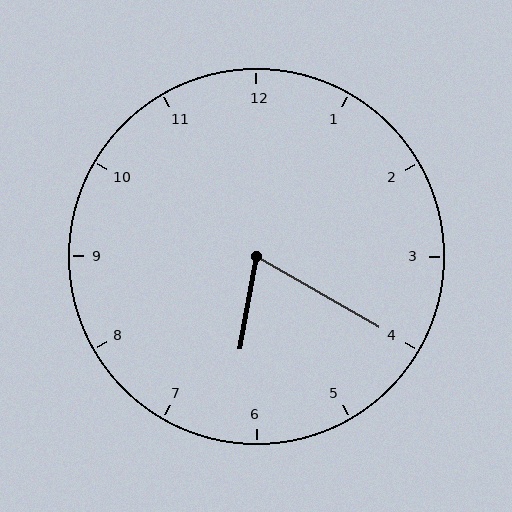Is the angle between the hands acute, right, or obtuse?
It is acute.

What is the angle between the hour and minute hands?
Approximately 70 degrees.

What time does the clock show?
6:20.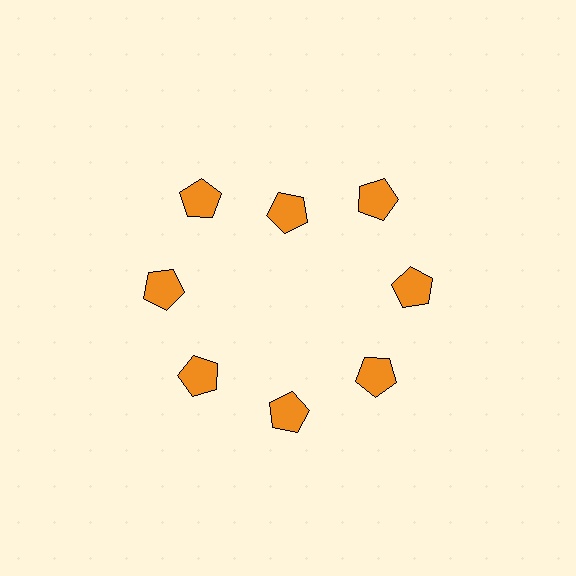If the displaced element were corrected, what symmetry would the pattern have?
It would have 8-fold rotational symmetry — the pattern would map onto itself every 45 degrees.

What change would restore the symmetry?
The symmetry would be restored by moving it outward, back onto the ring so that all 8 pentagons sit at equal angles and equal distance from the center.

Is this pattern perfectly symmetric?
No. The 8 orange pentagons are arranged in a ring, but one element near the 12 o'clock position is pulled inward toward the center, breaking the 8-fold rotational symmetry.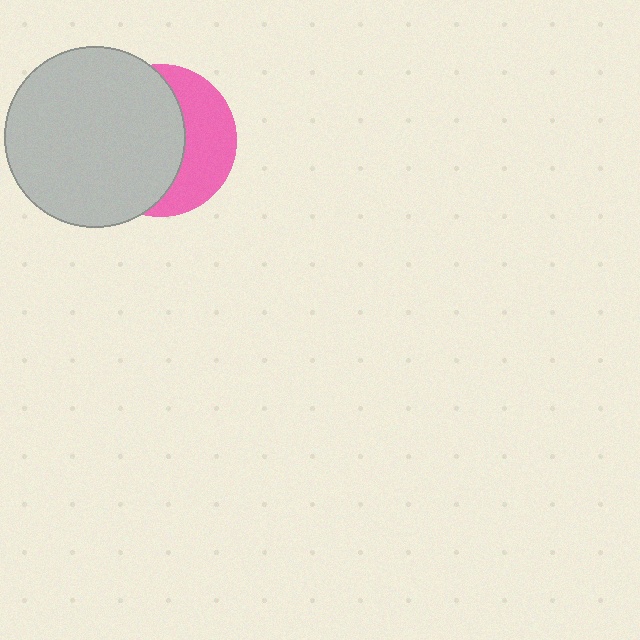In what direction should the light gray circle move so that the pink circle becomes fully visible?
The light gray circle should move left. That is the shortest direction to clear the overlap and leave the pink circle fully visible.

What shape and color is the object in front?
The object in front is a light gray circle.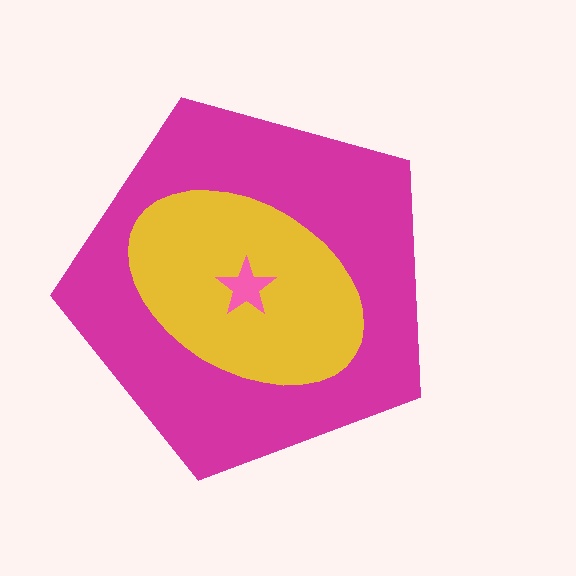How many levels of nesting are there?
3.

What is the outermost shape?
The magenta pentagon.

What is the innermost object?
The pink star.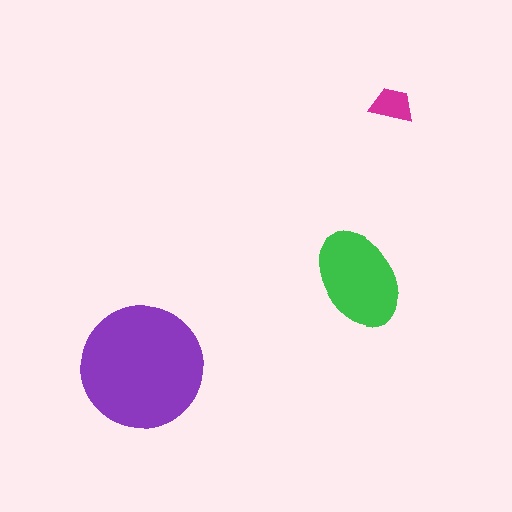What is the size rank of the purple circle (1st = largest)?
1st.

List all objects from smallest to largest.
The magenta trapezoid, the green ellipse, the purple circle.